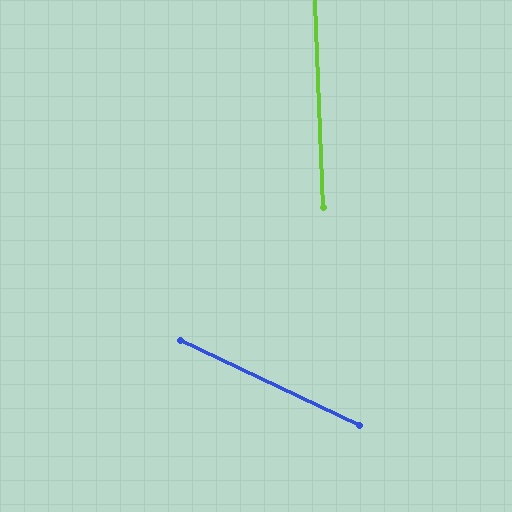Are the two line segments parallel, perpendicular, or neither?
Neither parallel nor perpendicular — they differ by about 62°.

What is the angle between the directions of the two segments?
Approximately 62 degrees.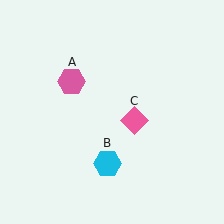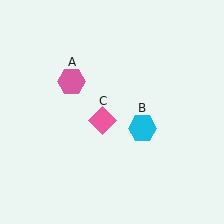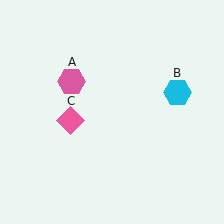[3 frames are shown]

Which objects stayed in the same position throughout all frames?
Pink hexagon (object A) remained stationary.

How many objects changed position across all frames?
2 objects changed position: cyan hexagon (object B), pink diamond (object C).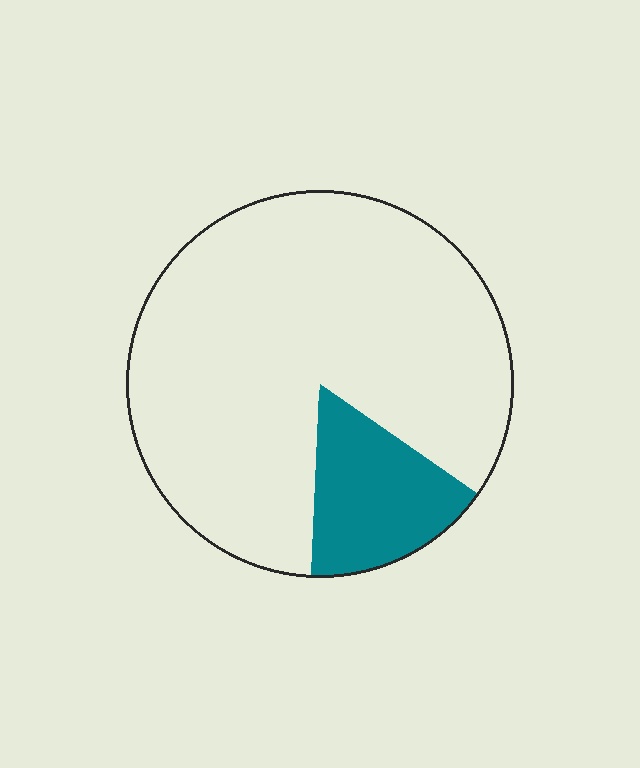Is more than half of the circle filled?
No.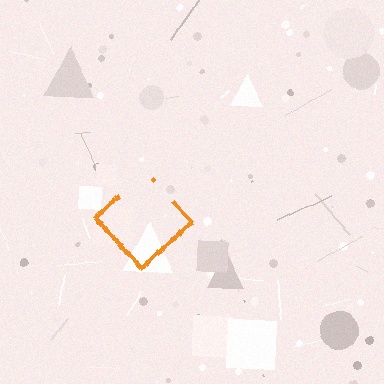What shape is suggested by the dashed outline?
The dashed outline suggests a diamond.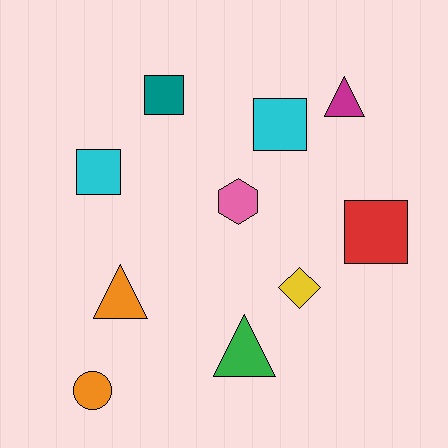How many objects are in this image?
There are 10 objects.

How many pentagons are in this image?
There are no pentagons.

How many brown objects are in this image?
There are no brown objects.